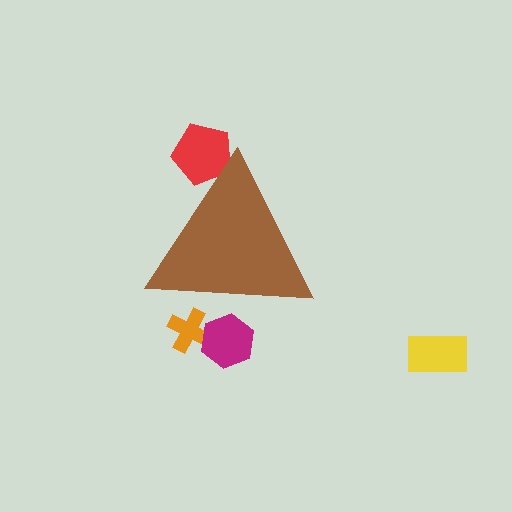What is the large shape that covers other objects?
A brown triangle.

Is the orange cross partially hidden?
Yes, the orange cross is partially hidden behind the brown triangle.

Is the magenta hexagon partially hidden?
Yes, the magenta hexagon is partially hidden behind the brown triangle.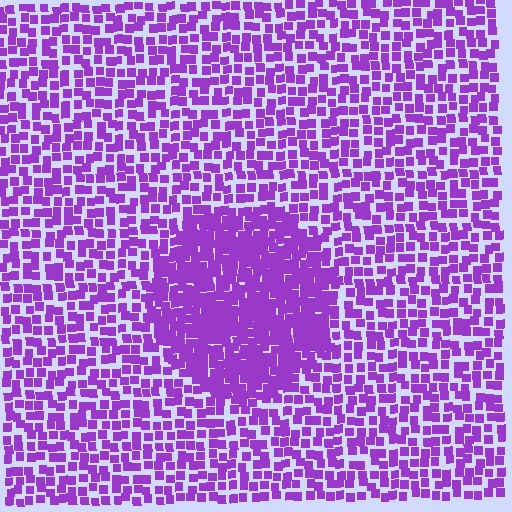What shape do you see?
I see a circle.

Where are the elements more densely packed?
The elements are more densely packed inside the circle boundary.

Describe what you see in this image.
The image contains small purple elements arranged at two different densities. A circle-shaped region is visible where the elements are more densely packed than the surrounding area.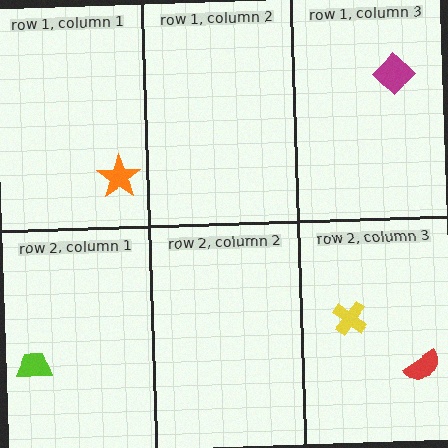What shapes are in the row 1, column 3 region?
The magenta diamond.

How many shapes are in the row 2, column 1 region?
1.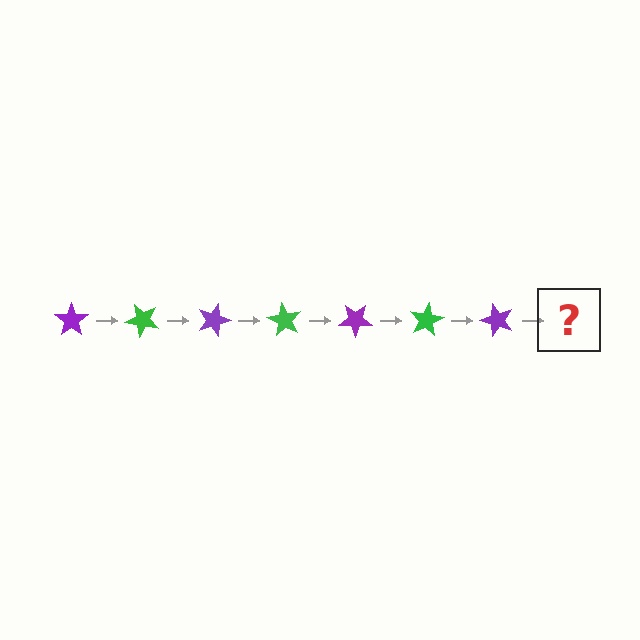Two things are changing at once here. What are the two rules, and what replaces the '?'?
The two rules are that it rotates 45 degrees each step and the color cycles through purple and green. The '?' should be a green star, rotated 315 degrees from the start.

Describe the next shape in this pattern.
It should be a green star, rotated 315 degrees from the start.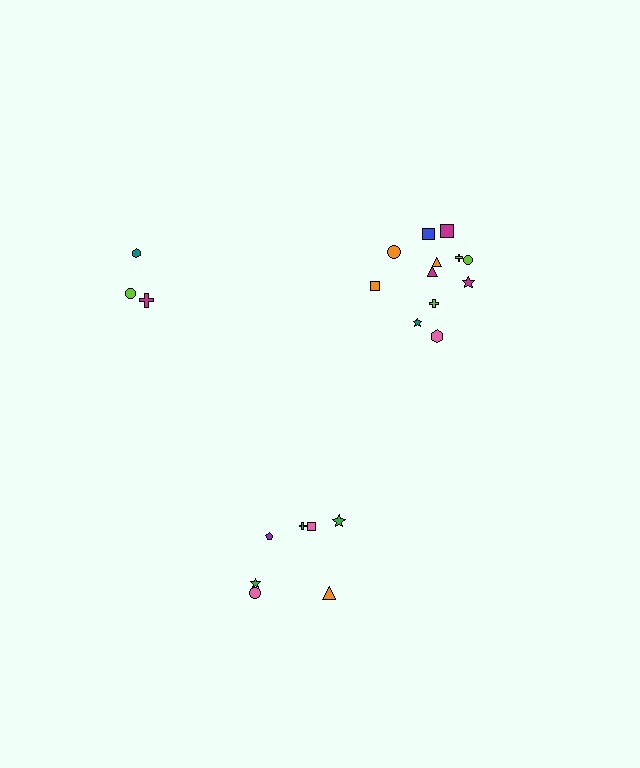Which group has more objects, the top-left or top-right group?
The top-right group.